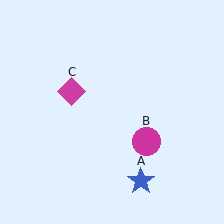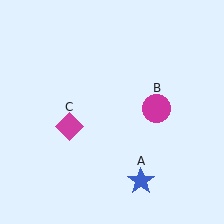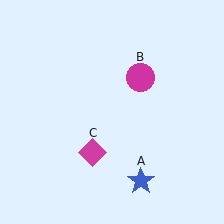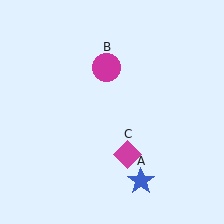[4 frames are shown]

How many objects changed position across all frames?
2 objects changed position: magenta circle (object B), magenta diamond (object C).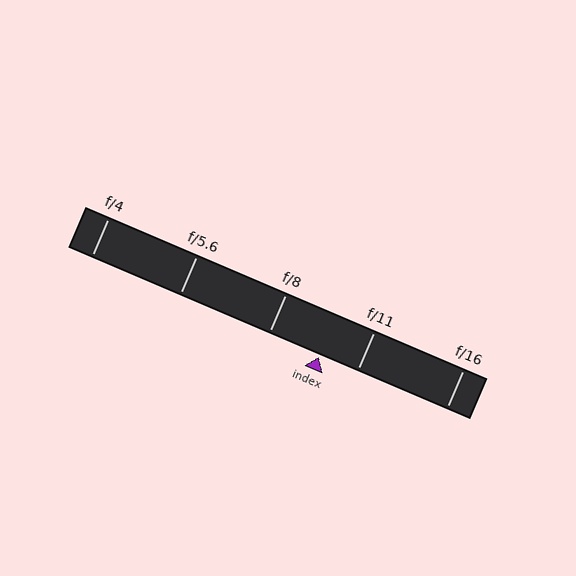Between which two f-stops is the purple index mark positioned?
The index mark is between f/8 and f/11.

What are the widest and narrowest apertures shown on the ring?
The widest aperture shown is f/4 and the narrowest is f/16.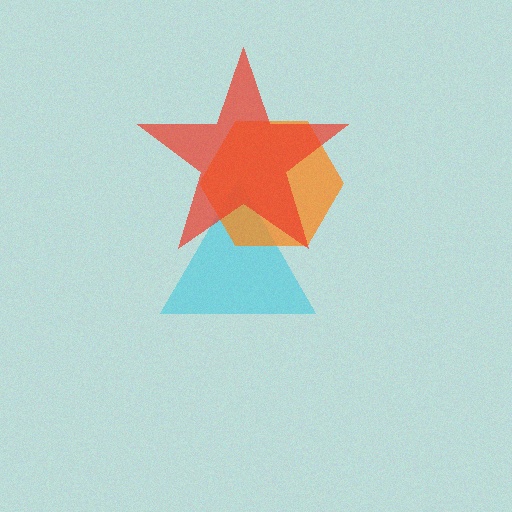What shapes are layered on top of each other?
The layered shapes are: a cyan triangle, an orange hexagon, a red star.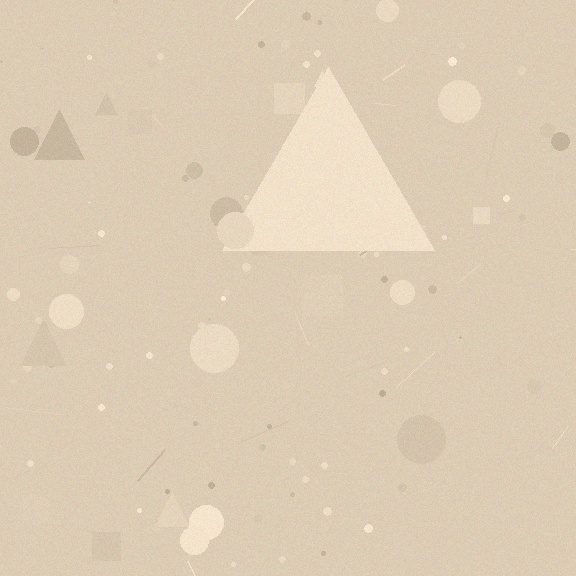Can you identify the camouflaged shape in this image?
The camouflaged shape is a triangle.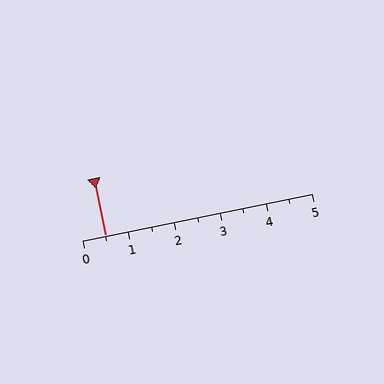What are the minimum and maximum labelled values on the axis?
The axis runs from 0 to 5.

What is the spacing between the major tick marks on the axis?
The major ticks are spaced 1 apart.